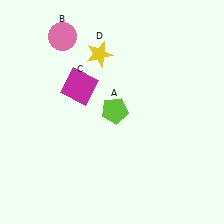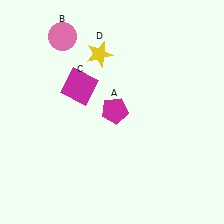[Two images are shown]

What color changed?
The pentagon (A) changed from lime in Image 1 to magenta in Image 2.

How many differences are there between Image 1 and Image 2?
There is 1 difference between the two images.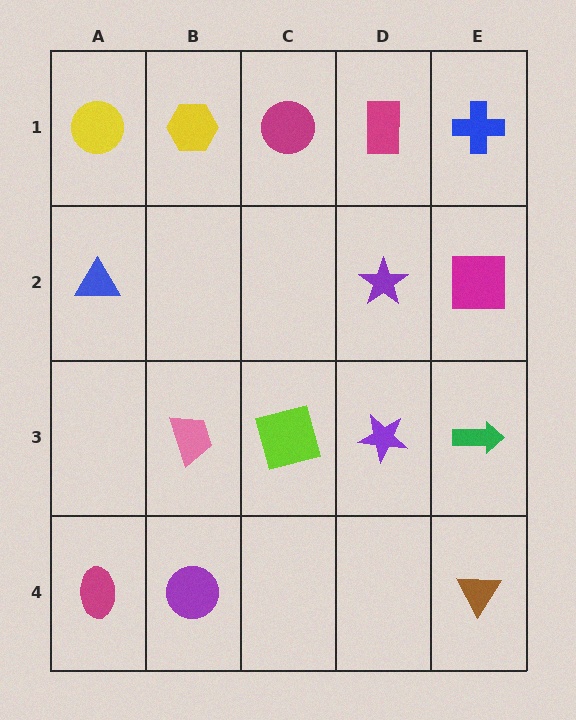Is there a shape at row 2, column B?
No, that cell is empty.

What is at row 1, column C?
A magenta circle.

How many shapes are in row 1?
5 shapes.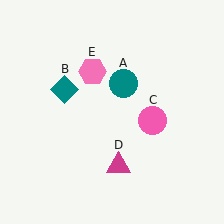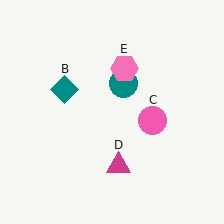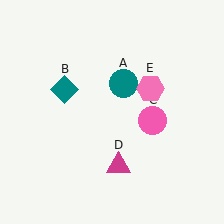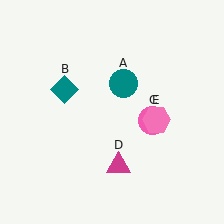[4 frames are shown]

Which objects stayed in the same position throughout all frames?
Teal circle (object A) and teal diamond (object B) and pink circle (object C) and magenta triangle (object D) remained stationary.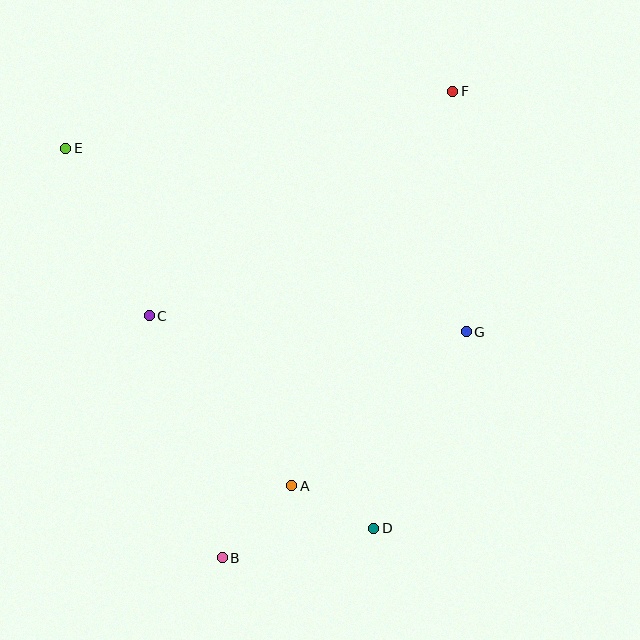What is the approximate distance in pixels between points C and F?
The distance between C and F is approximately 377 pixels.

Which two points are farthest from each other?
Points B and F are farthest from each other.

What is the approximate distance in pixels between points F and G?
The distance between F and G is approximately 241 pixels.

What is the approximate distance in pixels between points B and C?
The distance between B and C is approximately 253 pixels.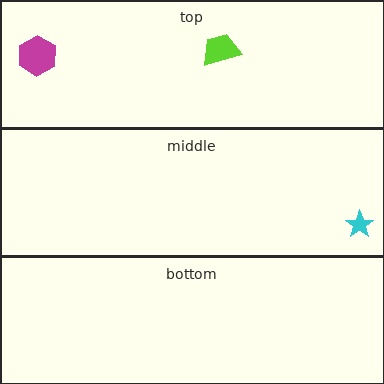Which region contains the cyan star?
The middle region.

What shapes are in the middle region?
The cyan star.